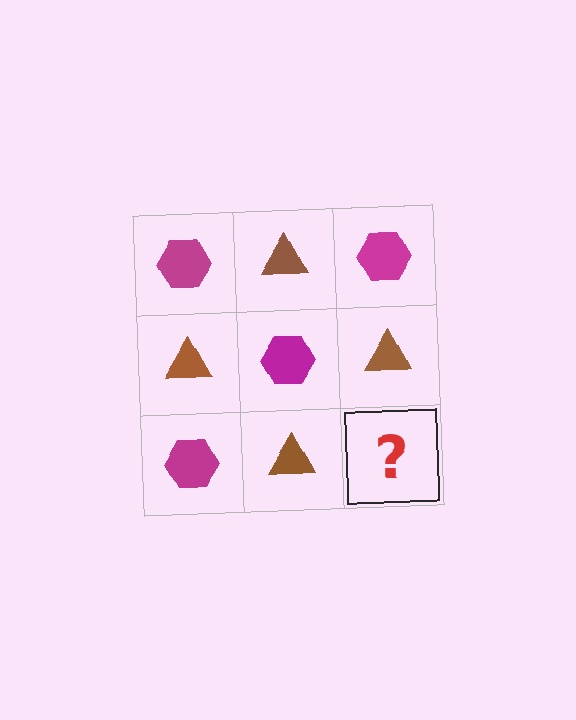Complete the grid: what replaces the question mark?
The question mark should be replaced with a magenta hexagon.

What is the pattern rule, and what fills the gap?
The rule is that it alternates magenta hexagon and brown triangle in a checkerboard pattern. The gap should be filled with a magenta hexagon.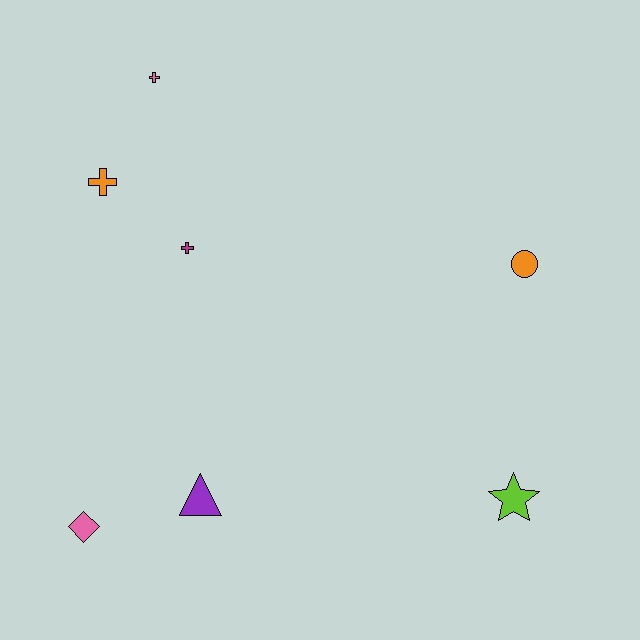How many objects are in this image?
There are 7 objects.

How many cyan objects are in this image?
There are no cyan objects.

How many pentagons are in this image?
There are no pentagons.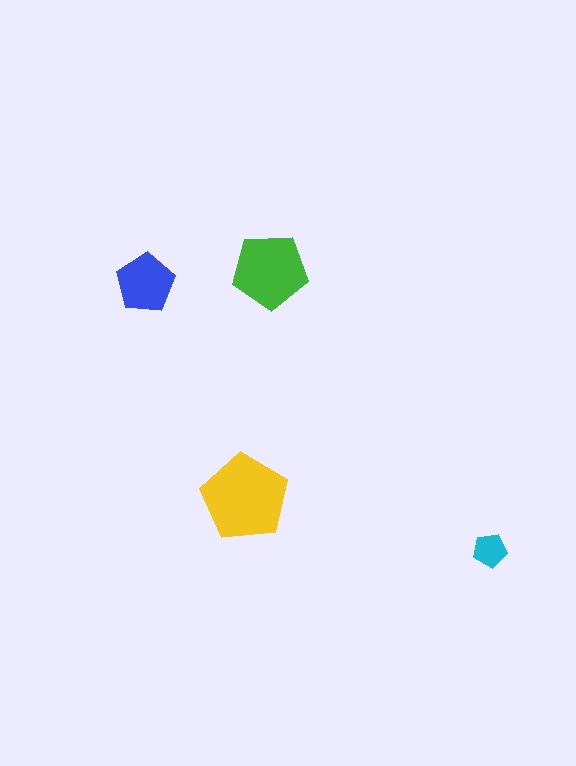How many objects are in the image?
There are 4 objects in the image.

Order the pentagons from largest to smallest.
the yellow one, the green one, the blue one, the cyan one.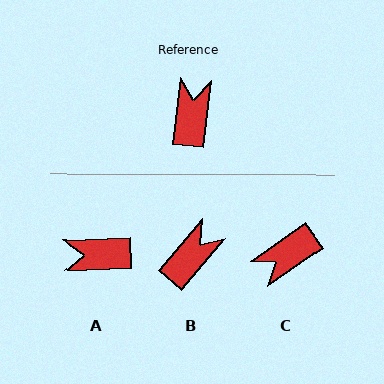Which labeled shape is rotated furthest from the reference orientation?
C, about 132 degrees away.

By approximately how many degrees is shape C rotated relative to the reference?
Approximately 132 degrees counter-clockwise.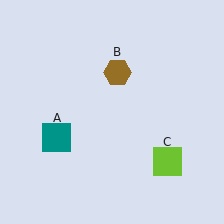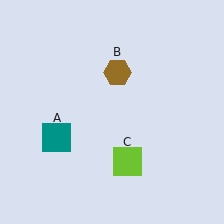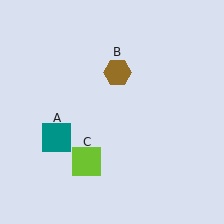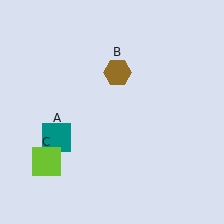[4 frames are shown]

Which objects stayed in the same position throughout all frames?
Teal square (object A) and brown hexagon (object B) remained stationary.